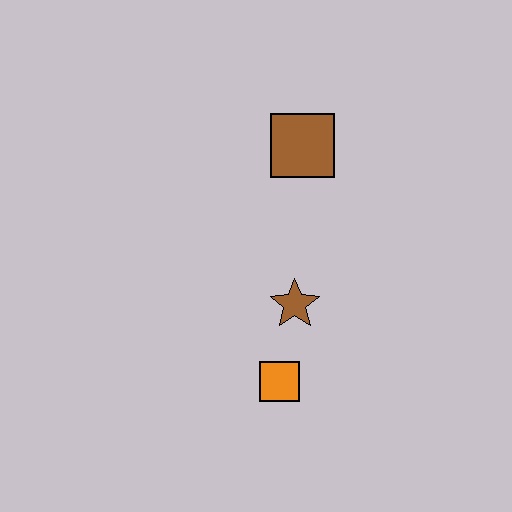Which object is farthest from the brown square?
The orange square is farthest from the brown square.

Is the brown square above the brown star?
Yes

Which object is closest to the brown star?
The orange square is closest to the brown star.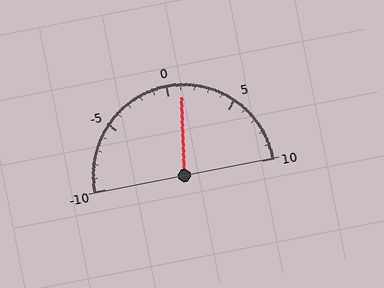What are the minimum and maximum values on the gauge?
The gauge ranges from -10 to 10.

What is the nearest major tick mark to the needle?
The nearest major tick mark is 0.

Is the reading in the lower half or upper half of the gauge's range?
The reading is in the upper half of the range (-10 to 10).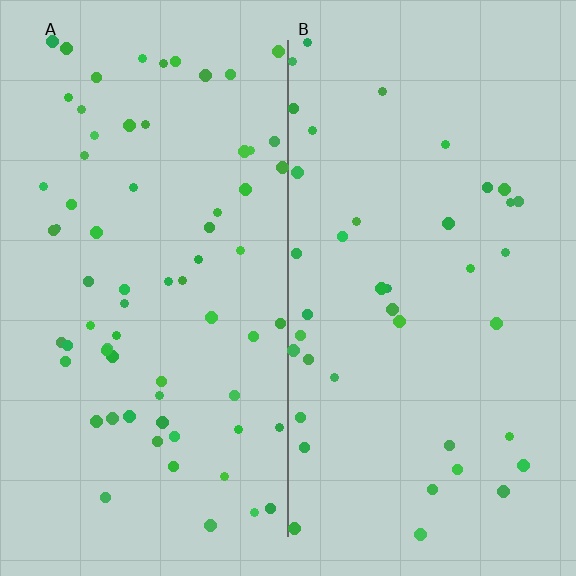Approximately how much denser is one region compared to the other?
Approximately 1.7× — region A over region B.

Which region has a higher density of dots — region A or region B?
A (the left).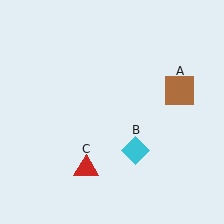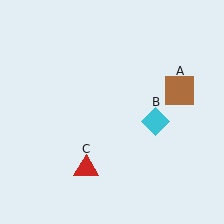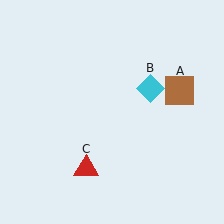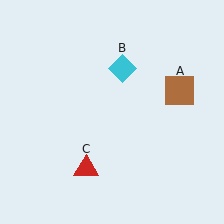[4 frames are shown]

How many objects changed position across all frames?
1 object changed position: cyan diamond (object B).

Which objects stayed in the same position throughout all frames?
Brown square (object A) and red triangle (object C) remained stationary.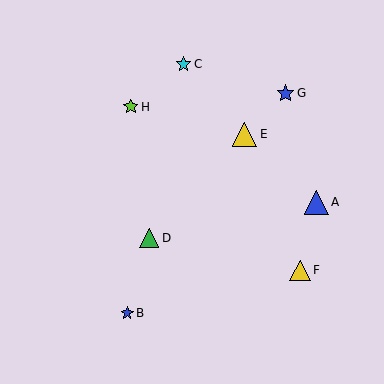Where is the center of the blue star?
The center of the blue star is at (286, 93).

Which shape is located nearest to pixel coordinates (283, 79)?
The blue star (labeled G) at (286, 93) is nearest to that location.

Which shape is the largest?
The yellow triangle (labeled E) is the largest.